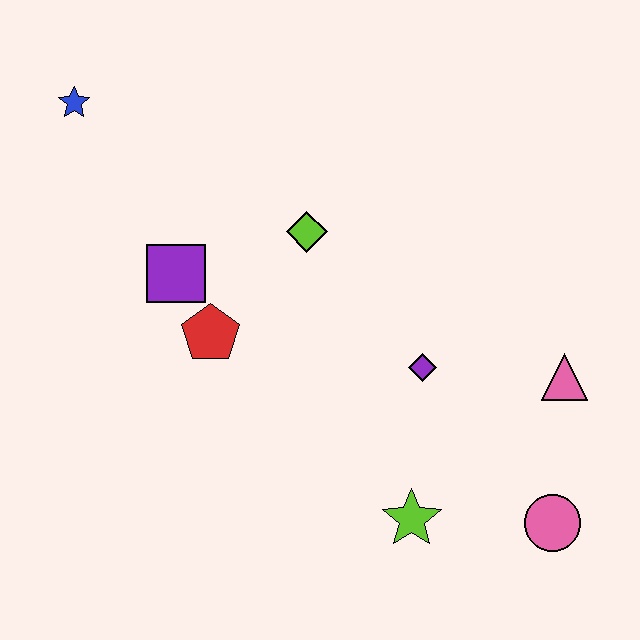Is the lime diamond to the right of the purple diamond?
No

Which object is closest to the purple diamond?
The pink triangle is closest to the purple diamond.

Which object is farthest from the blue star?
The pink circle is farthest from the blue star.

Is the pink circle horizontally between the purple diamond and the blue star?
No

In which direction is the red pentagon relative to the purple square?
The red pentagon is below the purple square.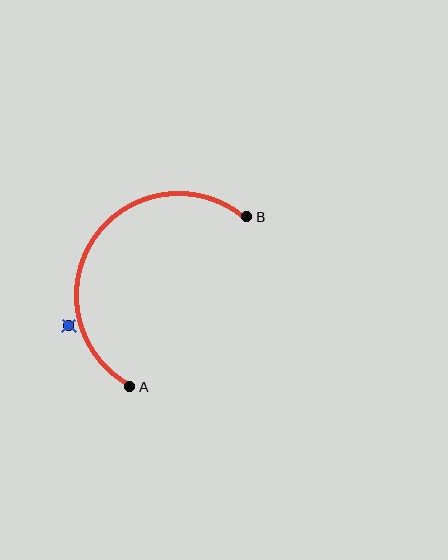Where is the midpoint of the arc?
The arc midpoint is the point on the curve farthest from the straight line joining A and B. It sits above and to the left of that line.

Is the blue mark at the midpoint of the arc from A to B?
No — the blue mark does not lie on the arc at all. It sits slightly outside the curve.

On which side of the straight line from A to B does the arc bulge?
The arc bulges above and to the left of the straight line connecting A and B.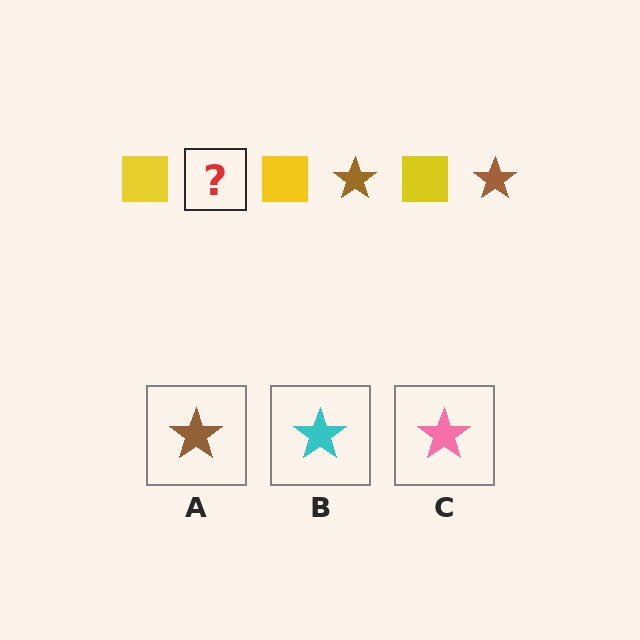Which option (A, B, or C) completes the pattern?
A.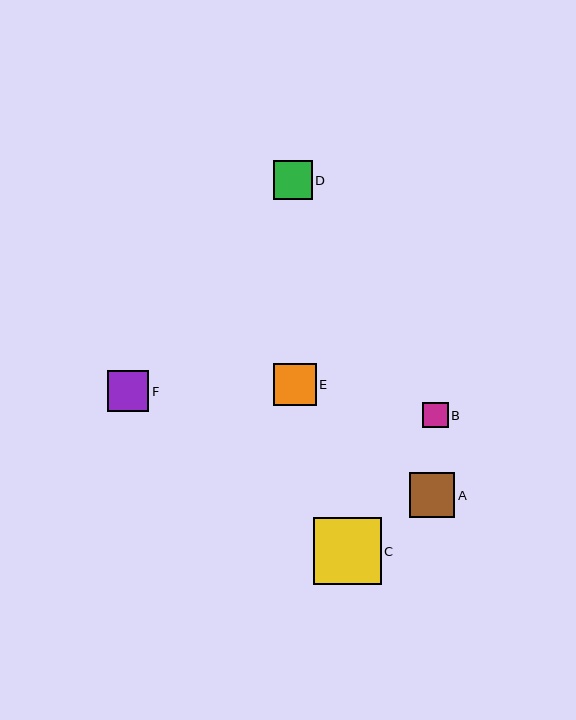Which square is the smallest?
Square B is the smallest with a size of approximately 26 pixels.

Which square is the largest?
Square C is the largest with a size of approximately 67 pixels.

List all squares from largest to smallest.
From largest to smallest: C, A, E, F, D, B.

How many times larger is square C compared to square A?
Square C is approximately 1.5 times the size of square A.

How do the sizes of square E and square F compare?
Square E and square F are approximately the same size.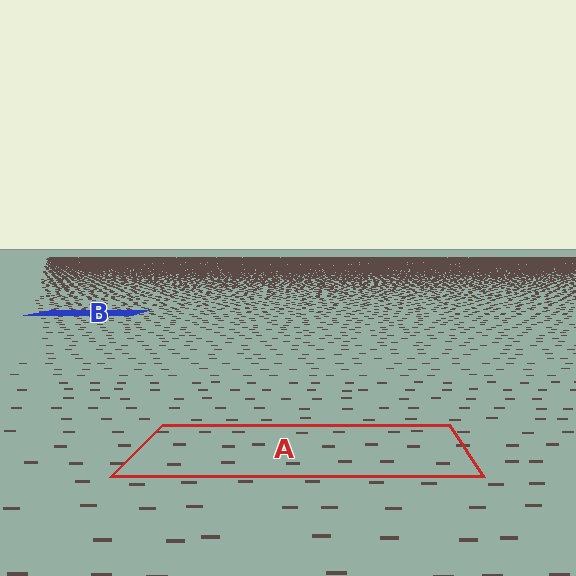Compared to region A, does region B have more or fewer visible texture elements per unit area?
Region B has more texture elements per unit area — they are packed more densely because it is farther away.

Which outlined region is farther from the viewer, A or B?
Region B is farther from the viewer — the texture elements inside it appear smaller and more densely packed.